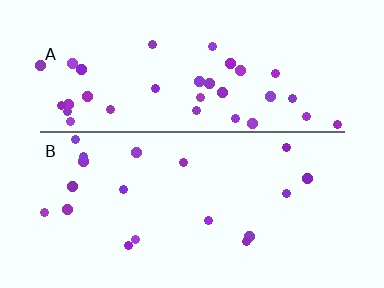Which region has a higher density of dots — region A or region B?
A (the top).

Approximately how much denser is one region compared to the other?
Approximately 2.0× — region A over region B.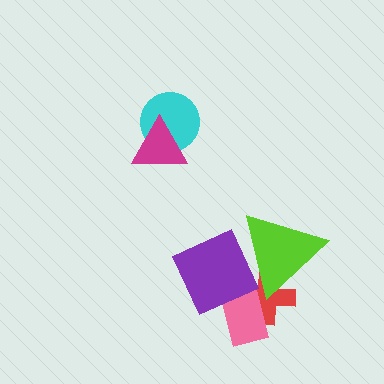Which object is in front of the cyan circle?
The magenta triangle is in front of the cyan circle.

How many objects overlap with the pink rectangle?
3 objects overlap with the pink rectangle.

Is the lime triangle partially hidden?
No, no other shape covers it.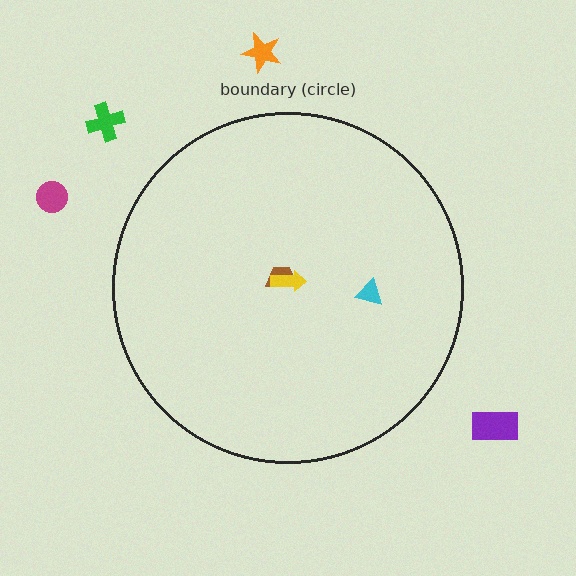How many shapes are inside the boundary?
3 inside, 4 outside.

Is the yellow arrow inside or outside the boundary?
Inside.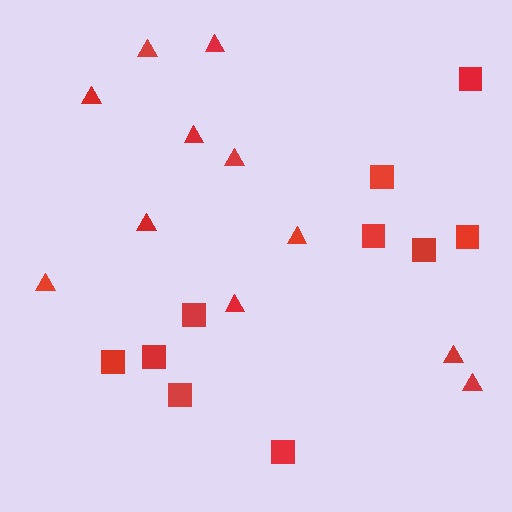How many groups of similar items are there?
There are 2 groups: one group of squares (10) and one group of triangles (11).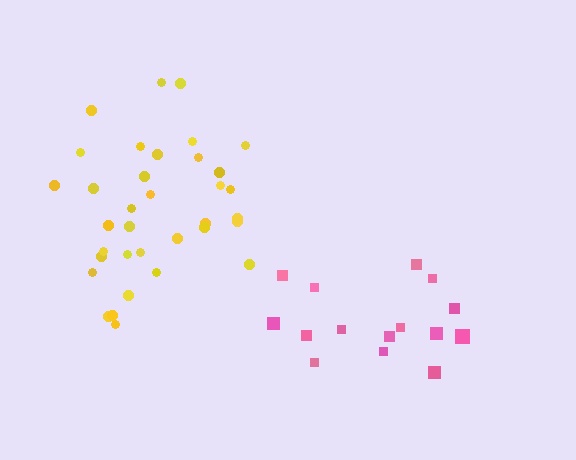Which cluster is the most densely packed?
Yellow.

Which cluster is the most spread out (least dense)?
Pink.